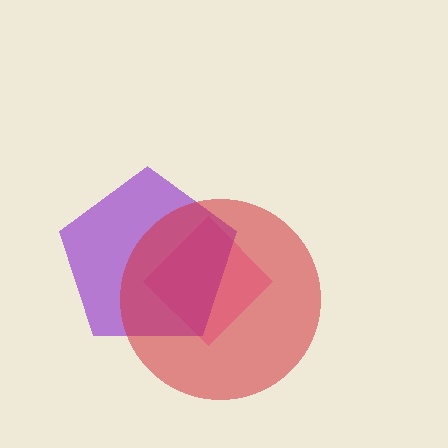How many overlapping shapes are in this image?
There are 3 overlapping shapes in the image.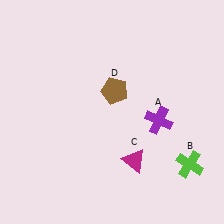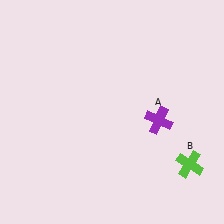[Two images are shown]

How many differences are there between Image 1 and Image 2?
There are 2 differences between the two images.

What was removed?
The brown pentagon (D), the magenta triangle (C) were removed in Image 2.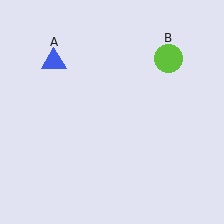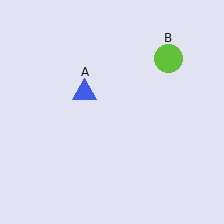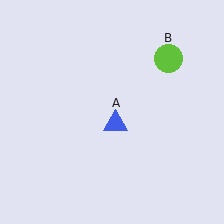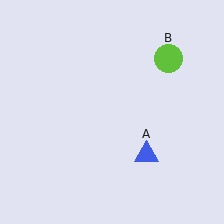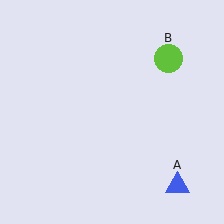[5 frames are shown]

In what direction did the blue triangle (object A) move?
The blue triangle (object A) moved down and to the right.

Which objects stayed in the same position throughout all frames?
Lime circle (object B) remained stationary.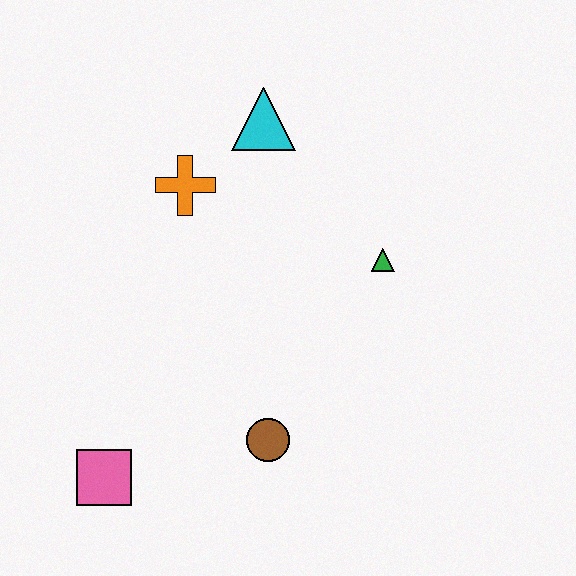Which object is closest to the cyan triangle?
The orange cross is closest to the cyan triangle.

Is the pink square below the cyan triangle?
Yes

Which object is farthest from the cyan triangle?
The pink square is farthest from the cyan triangle.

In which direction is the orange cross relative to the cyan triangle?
The orange cross is to the left of the cyan triangle.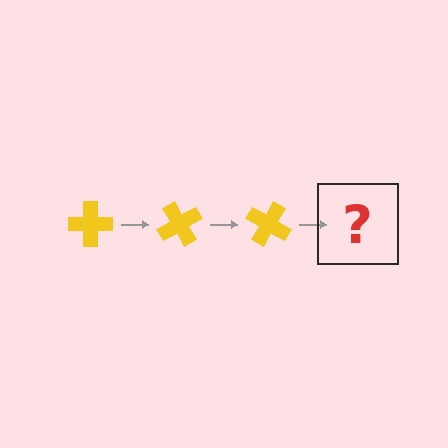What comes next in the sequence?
The next element should be a yellow cross rotated 180 degrees.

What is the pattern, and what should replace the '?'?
The pattern is that the cross rotates 60 degrees each step. The '?' should be a yellow cross rotated 180 degrees.